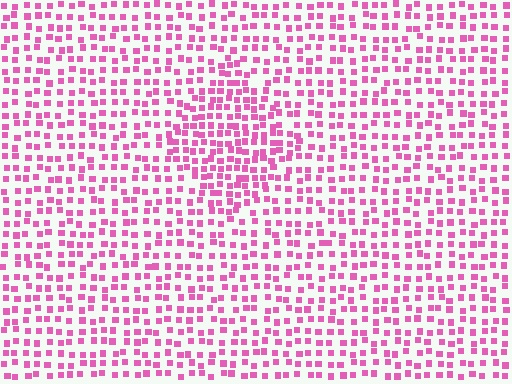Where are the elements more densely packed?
The elements are more densely packed inside the diamond boundary.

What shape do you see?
I see a diamond.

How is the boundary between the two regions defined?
The boundary is defined by a change in element density (approximately 1.6x ratio). All elements are the same color, size, and shape.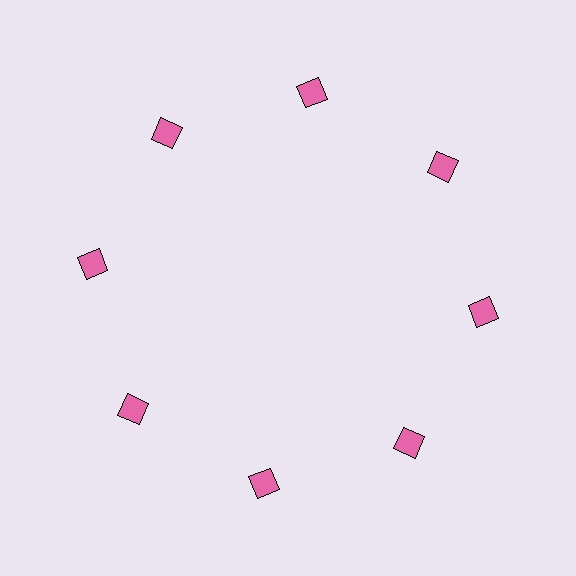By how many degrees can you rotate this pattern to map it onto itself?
The pattern maps onto itself every 45 degrees of rotation.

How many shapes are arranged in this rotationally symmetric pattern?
There are 8 shapes, arranged in 8 groups of 1.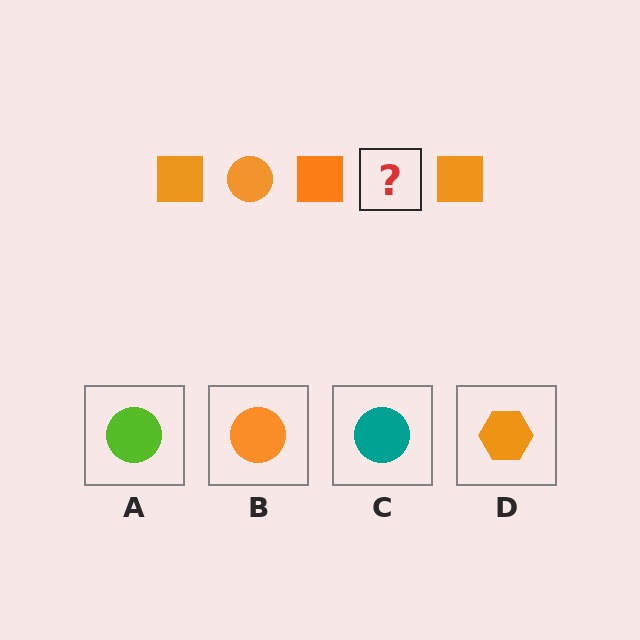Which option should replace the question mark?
Option B.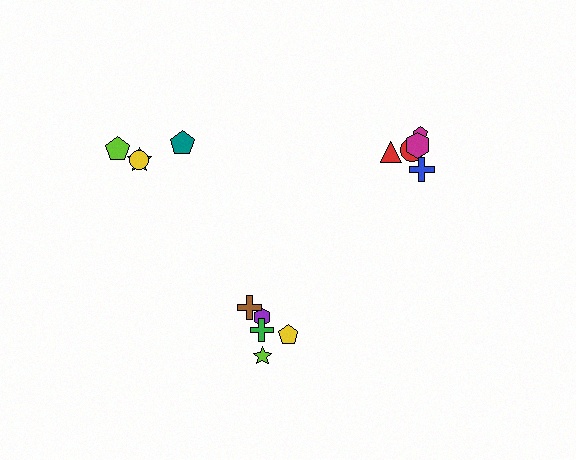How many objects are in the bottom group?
There are 5 objects.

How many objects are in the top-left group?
There are 4 objects.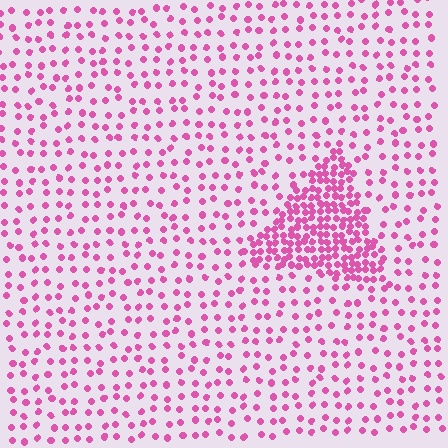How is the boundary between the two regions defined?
The boundary is defined by a change in element density (approximately 3.0x ratio). All elements are the same color, size, and shape.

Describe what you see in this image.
The image contains small pink elements arranged at two different densities. A triangle-shaped region is visible where the elements are more densely packed than the surrounding area.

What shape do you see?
I see a triangle.